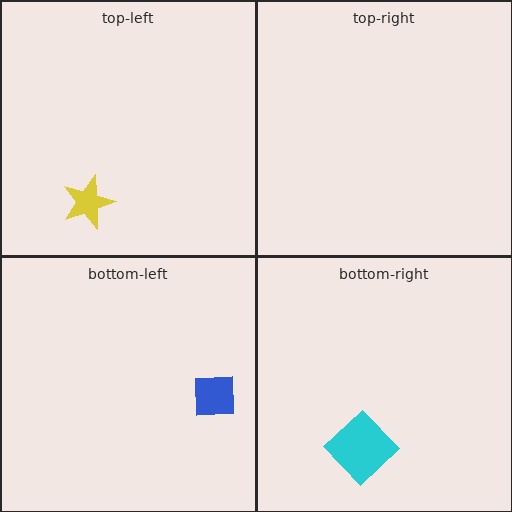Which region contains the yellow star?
The top-left region.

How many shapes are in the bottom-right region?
1.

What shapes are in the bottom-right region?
The cyan diamond.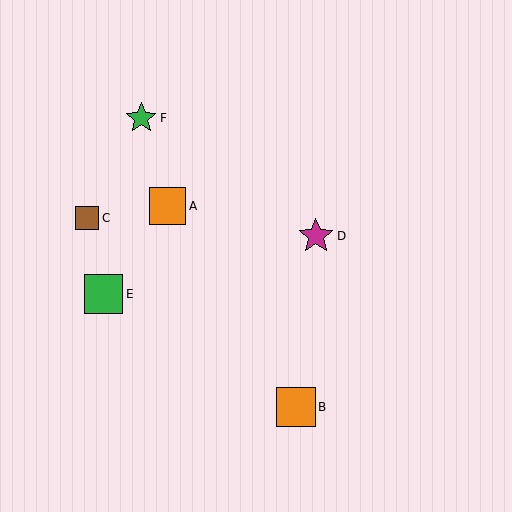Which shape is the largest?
The orange square (labeled B) is the largest.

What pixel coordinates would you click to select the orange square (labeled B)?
Click at (296, 407) to select the orange square B.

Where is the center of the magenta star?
The center of the magenta star is at (316, 236).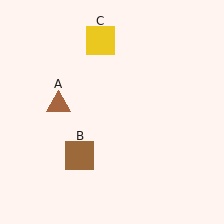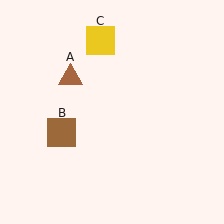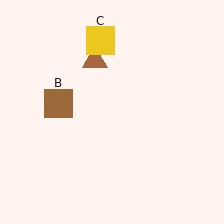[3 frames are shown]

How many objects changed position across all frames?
2 objects changed position: brown triangle (object A), brown square (object B).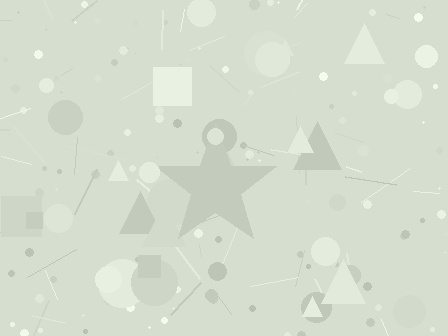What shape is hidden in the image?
A star is hidden in the image.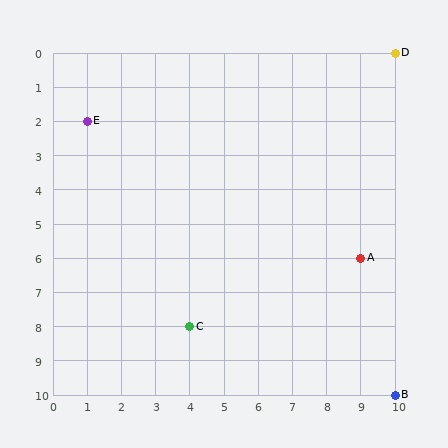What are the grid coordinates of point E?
Point E is at grid coordinates (1, 2).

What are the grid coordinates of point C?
Point C is at grid coordinates (4, 8).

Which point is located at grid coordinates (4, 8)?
Point C is at (4, 8).